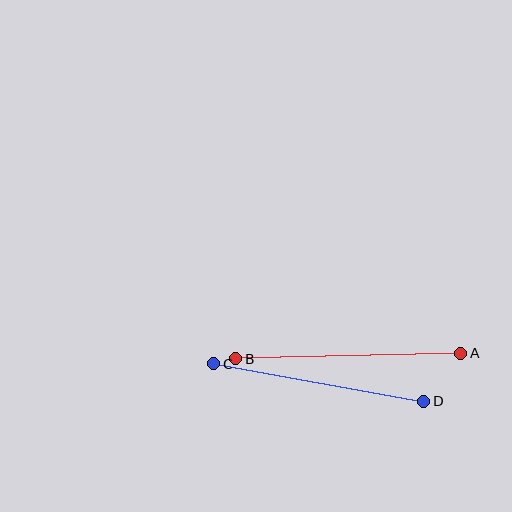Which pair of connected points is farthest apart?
Points A and B are farthest apart.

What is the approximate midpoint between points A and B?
The midpoint is at approximately (348, 356) pixels.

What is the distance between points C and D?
The distance is approximately 213 pixels.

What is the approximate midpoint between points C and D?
The midpoint is at approximately (319, 383) pixels.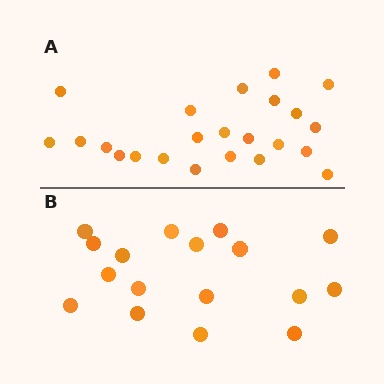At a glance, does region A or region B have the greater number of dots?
Region A (the top region) has more dots.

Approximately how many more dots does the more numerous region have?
Region A has about 6 more dots than region B.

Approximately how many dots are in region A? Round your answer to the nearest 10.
About 20 dots. (The exact count is 23, which rounds to 20.)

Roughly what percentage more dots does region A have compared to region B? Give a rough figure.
About 35% more.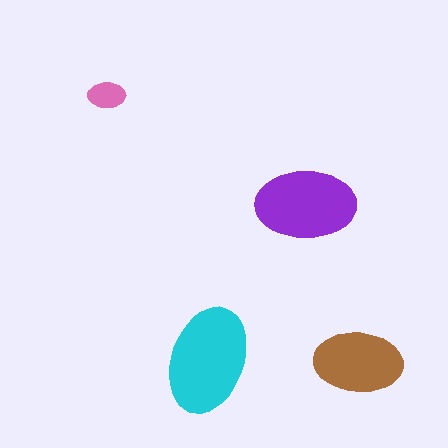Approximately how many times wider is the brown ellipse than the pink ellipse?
About 2.5 times wider.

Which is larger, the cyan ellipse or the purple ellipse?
The cyan one.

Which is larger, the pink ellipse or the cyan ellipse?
The cyan one.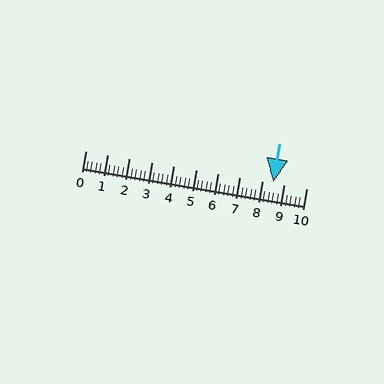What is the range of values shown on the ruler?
The ruler shows values from 0 to 10.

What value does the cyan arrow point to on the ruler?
The cyan arrow points to approximately 8.5.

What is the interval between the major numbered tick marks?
The major tick marks are spaced 1 units apart.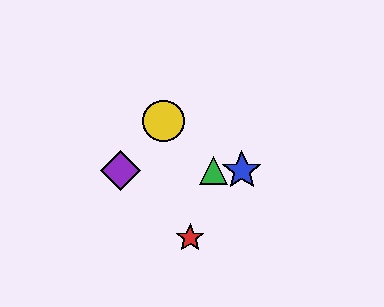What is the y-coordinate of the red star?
The red star is at y≈238.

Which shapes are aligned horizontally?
The blue star, the green triangle, the purple diamond are aligned horizontally.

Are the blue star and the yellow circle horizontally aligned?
No, the blue star is at y≈171 and the yellow circle is at y≈121.